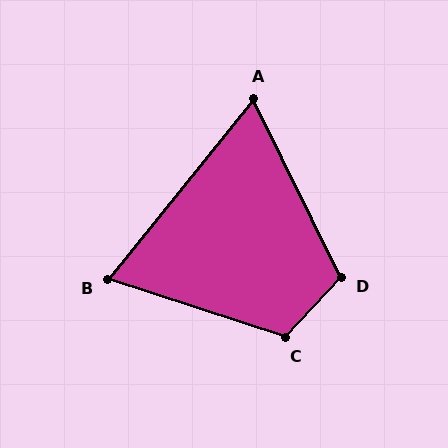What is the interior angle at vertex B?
Approximately 69 degrees (acute).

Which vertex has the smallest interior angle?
A, at approximately 65 degrees.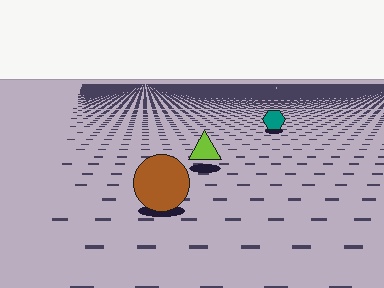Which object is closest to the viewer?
The brown circle is closest. The texture marks near it are larger and more spread out.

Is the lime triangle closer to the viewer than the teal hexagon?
Yes. The lime triangle is closer — you can tell from the texture gradient: the ground texture is coarser near it.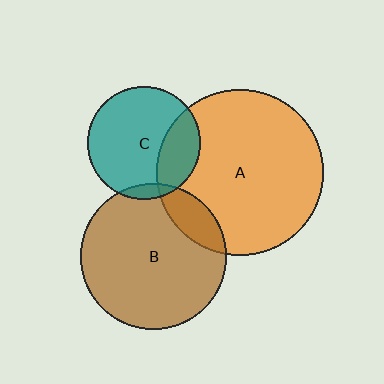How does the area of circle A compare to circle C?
Approximately 2.2 times.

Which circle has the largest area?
Circle A (orange).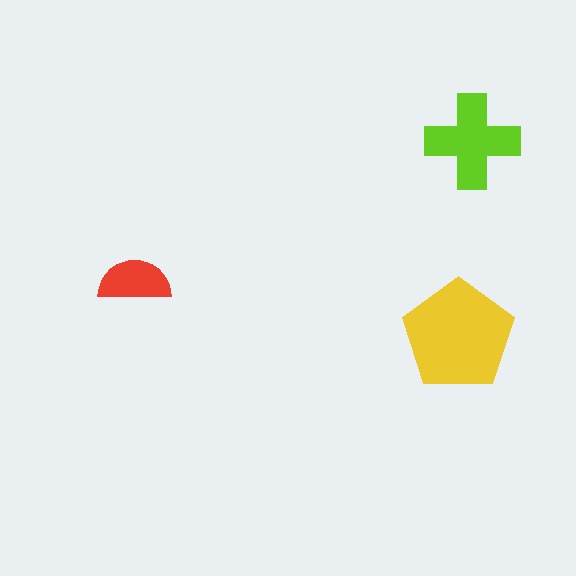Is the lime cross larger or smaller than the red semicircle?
Larger.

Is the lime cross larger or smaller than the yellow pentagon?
Smaller.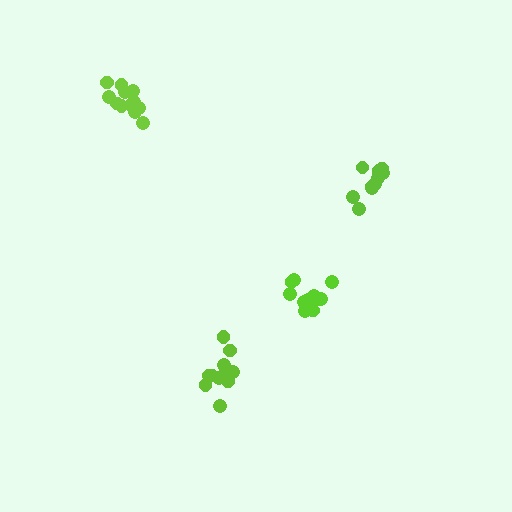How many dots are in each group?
Group 1: 11 dots, Group 2: 12 dots, Group 3: 12 dots, Group 4: 12 dots (47 total).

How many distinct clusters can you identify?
There are 4 distinct clusters.